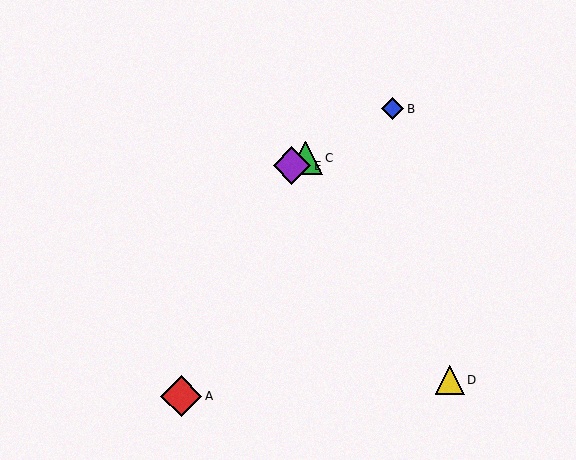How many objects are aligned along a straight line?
3 objects (B, C, E) are aligned along a straight line.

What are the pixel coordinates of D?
Object D is at (450, 380).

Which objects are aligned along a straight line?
Objects B, C, E are aligned along a straight line.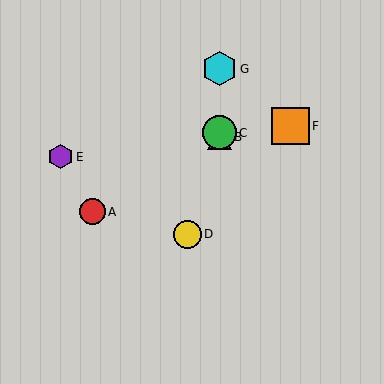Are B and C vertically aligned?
Yes, both are at x≈219.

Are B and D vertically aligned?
No, B is at x≈219 and D is at x≈187.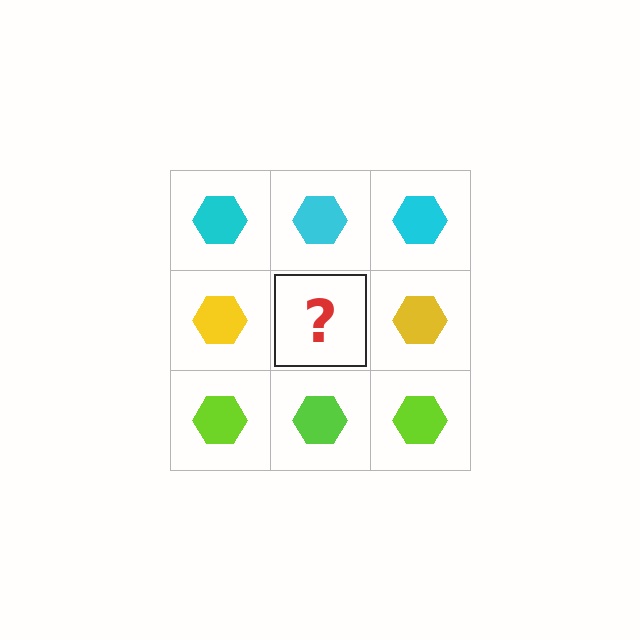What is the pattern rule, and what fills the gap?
The rule is that each row has a consistent color. The gap should be filled with a yellow hexagon.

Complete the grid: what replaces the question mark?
The question mark should be replaced with a yellow hexagon.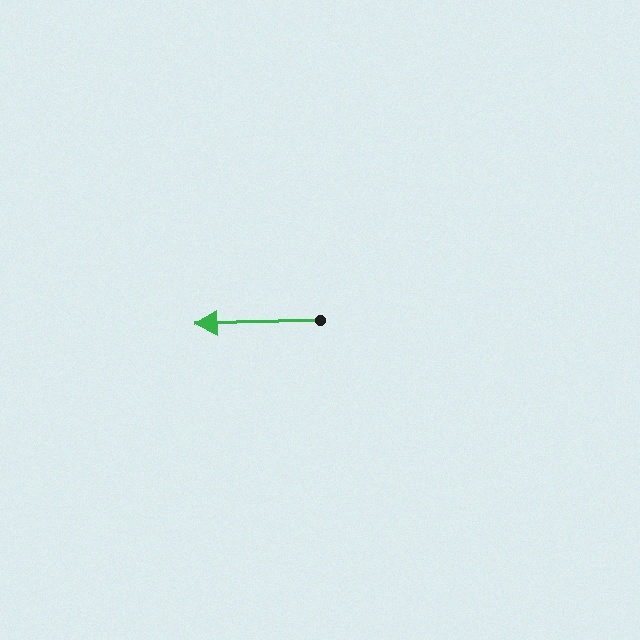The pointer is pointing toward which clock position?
Roughly 9 o'clock.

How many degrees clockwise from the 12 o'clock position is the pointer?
Approximately 268 degrees.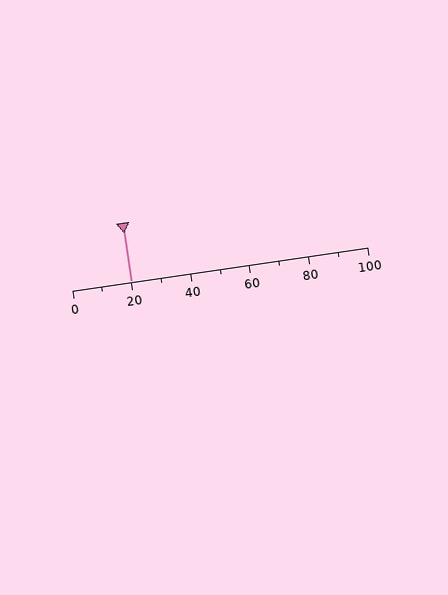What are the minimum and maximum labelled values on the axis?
The axis runs from 0 to 100.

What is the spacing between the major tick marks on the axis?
The major ticks are spaced 20 apart.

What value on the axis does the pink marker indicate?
The marker indicates approximately 20.